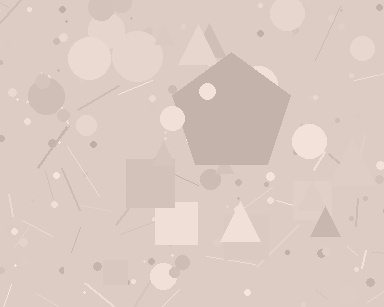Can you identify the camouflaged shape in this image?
The camouflaged shape is a pentagon.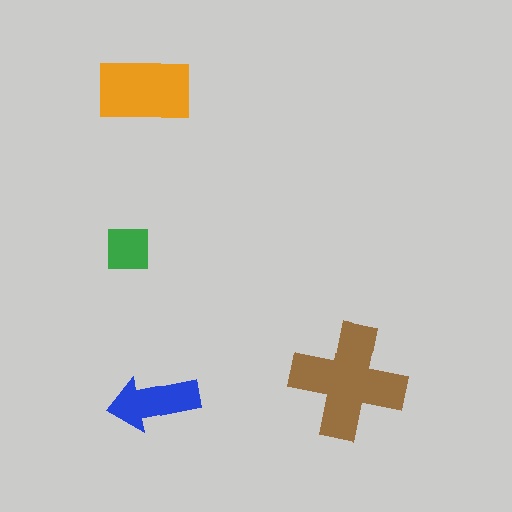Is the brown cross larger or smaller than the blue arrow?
Larger.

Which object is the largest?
The brown cross.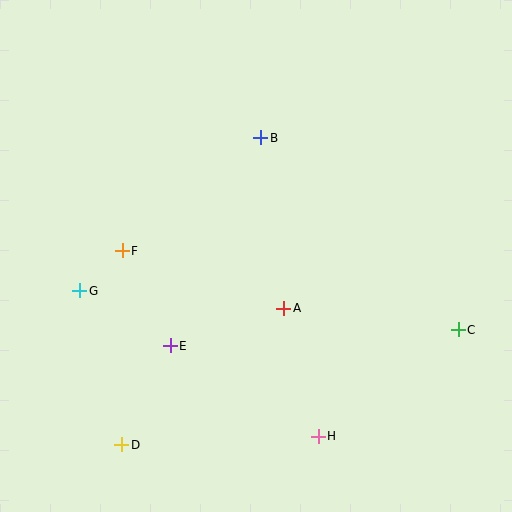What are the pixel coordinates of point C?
Point C is at (458, 330).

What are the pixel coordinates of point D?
Point D is at (122, 445).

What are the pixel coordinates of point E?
Point E is at (170, 346).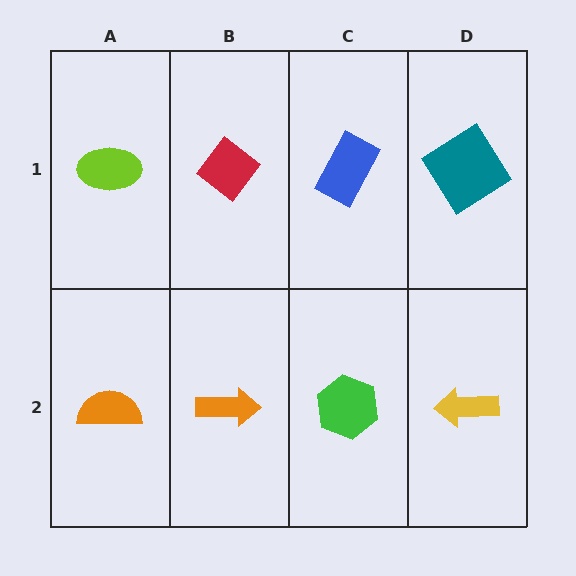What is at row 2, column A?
An orange semicircle.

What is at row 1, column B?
A red diamond.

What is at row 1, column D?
A teal diamond.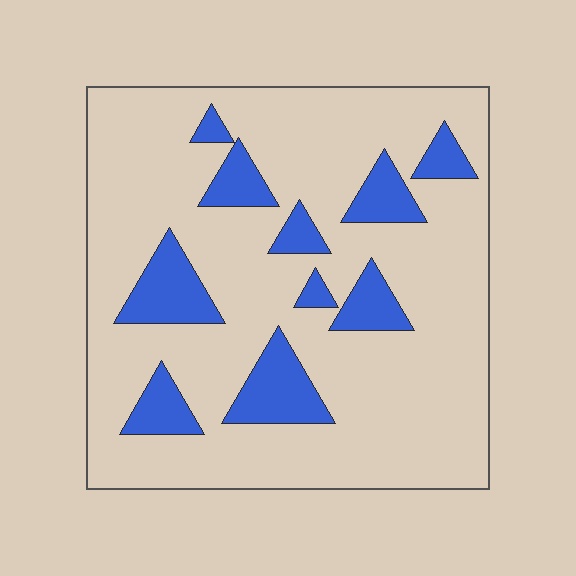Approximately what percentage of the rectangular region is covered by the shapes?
Approximately 20%.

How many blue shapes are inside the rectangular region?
10.